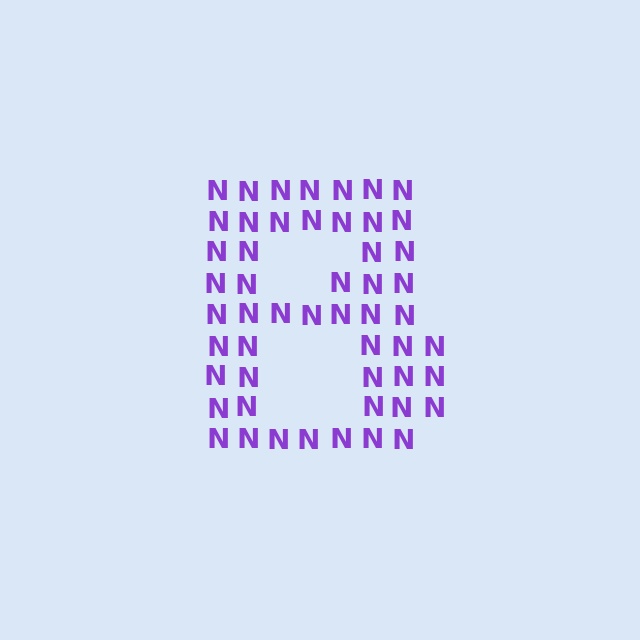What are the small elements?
The small elements are letter N's.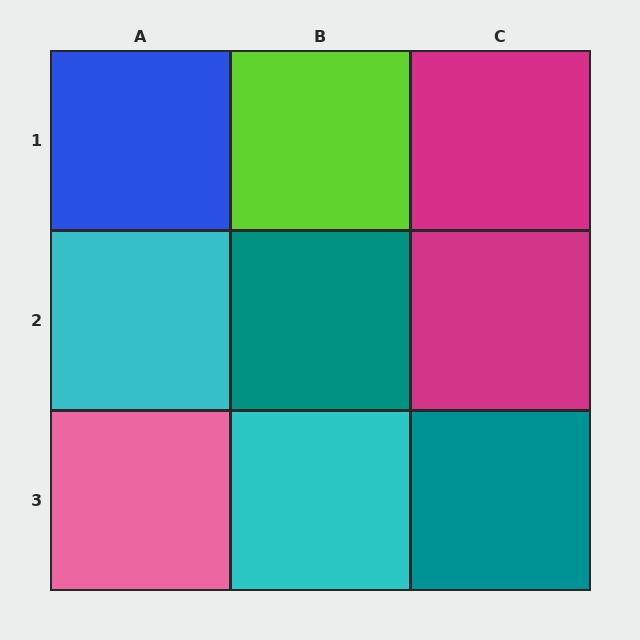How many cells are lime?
1 cell is lime.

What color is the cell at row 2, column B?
Teal.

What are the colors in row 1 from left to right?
Blue, lime, magenta.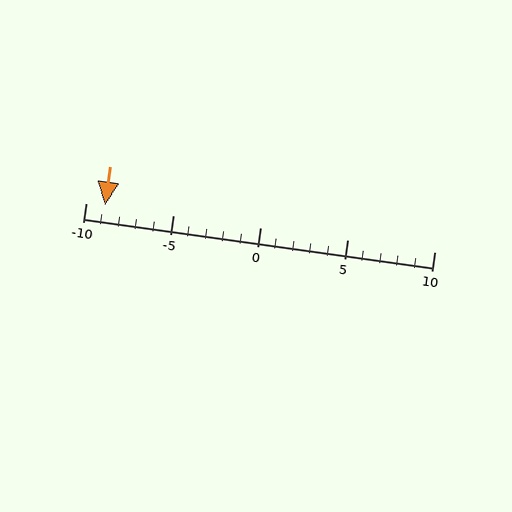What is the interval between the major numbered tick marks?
The major tick marks are spaced 5 units apart.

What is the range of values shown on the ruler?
The ruler shows values from -10 to 10.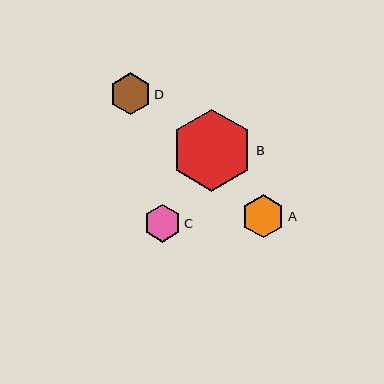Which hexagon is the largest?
Hexagon B is the largest with a size of approximately 82 pixels.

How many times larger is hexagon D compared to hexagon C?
Hexagon D is approximately 1.1 times the size of hexagon C.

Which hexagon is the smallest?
Hexagon C is the smallest with a size of approximately 38 pixels.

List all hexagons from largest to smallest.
From largest to smallest: B, A, D, C.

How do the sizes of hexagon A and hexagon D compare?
Hexagon A and hexagon D are approximately the same size.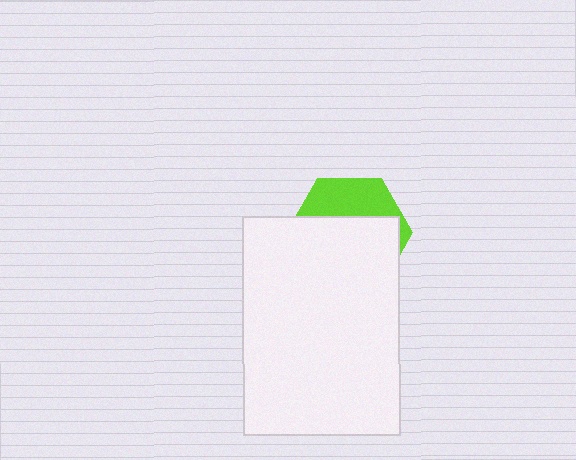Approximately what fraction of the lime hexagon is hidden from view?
Roughly 66% of the lime hexagon is hidden behind the white rectangle.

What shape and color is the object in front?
The object in front is a white rectangle.